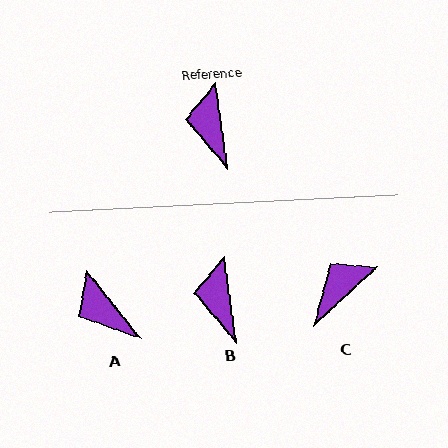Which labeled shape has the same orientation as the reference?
B.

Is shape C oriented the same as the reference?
No, it is off by about 55 degrees.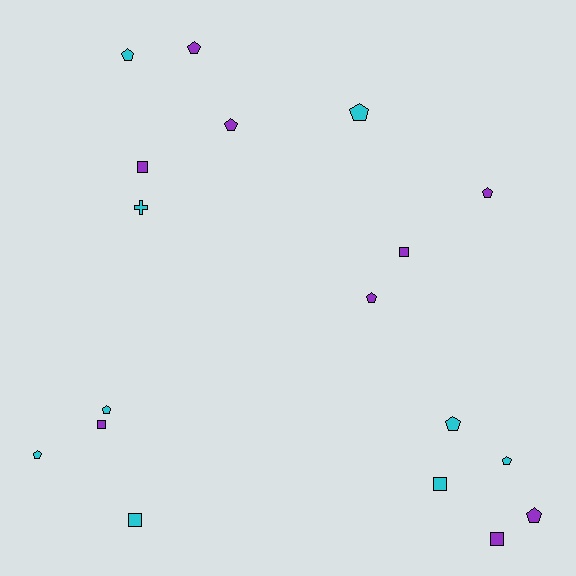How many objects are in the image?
There are 18 objects.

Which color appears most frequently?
Purple, with 9 objects.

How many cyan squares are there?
There are 2 cyan squares.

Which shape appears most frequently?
Pentagon, with 11 objects.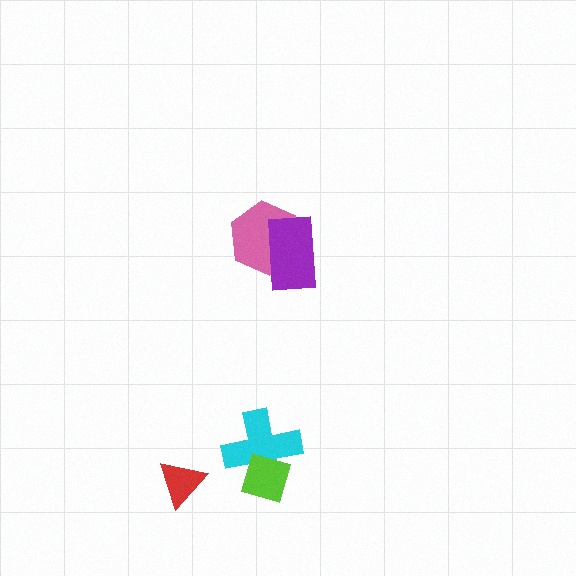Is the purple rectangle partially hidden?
No, no other shape covers it.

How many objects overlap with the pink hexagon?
1 object overlaps with the pink hexagon.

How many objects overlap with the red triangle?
0 objects overlap with the red triangle.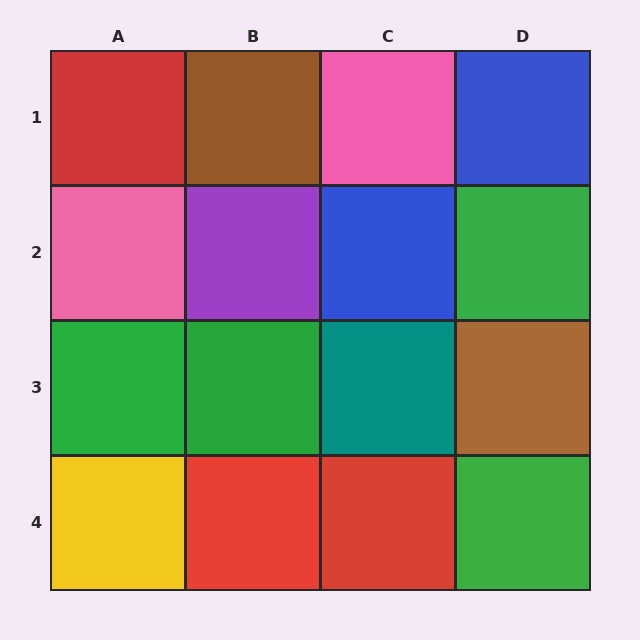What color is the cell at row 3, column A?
Green.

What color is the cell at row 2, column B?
Purple.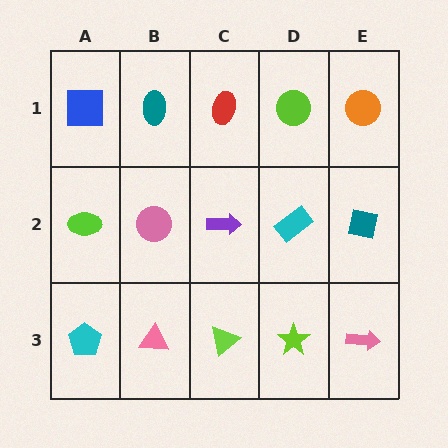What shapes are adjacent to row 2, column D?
A lime circle (row 1, column D), a lime star (row 3, column D), a purple arrow (row 2, column C), a teal square (row 2, column E).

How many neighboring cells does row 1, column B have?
3.